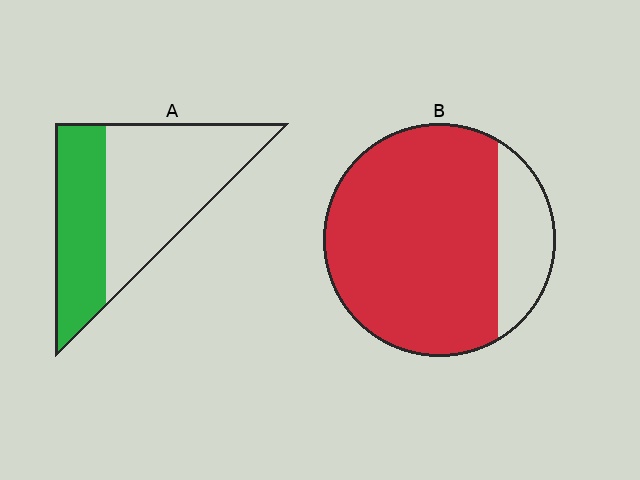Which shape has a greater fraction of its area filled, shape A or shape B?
Shape B.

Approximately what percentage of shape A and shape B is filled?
A is approximately 40% and B is approximately 80%.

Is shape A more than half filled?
No.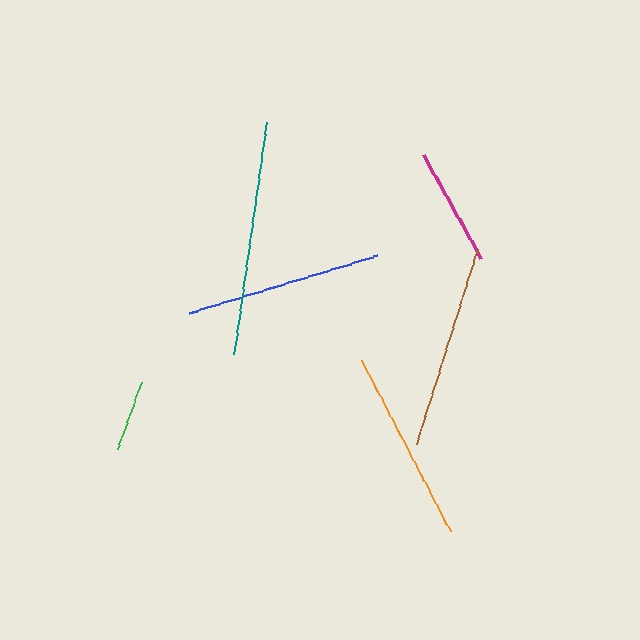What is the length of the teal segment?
The teal segment is approximately 234 pixels long.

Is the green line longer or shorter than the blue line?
The blue line is longer than the green line.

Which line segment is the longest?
The teal line is the longest at approximately 234 pixels.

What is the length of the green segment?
The green segment is approximately 71 pixels long.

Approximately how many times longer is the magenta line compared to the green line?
The magenta line is approximately 1.7 times the length of the green line.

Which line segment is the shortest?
The green line is the shortest at approximately 71 pixels.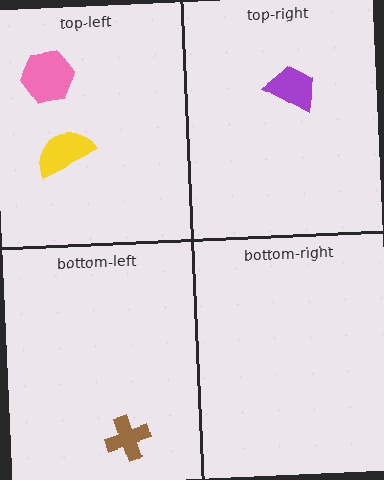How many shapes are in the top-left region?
2.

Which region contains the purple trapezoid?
The top-right region.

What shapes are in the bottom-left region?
The brown cross.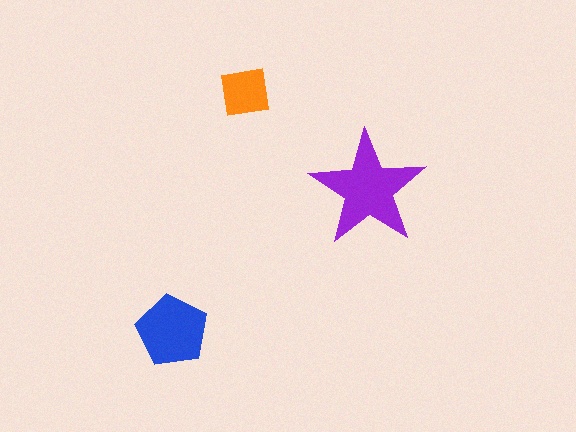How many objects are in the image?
There are 3 objects in the image.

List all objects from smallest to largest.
The orange square, the blue pentagon, the purple star.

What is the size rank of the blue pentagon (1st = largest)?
2nd.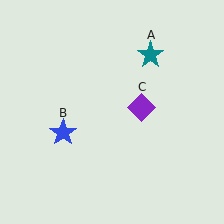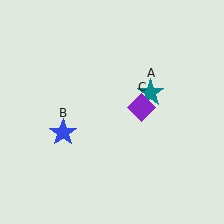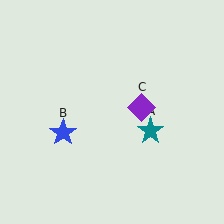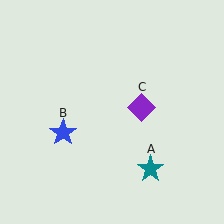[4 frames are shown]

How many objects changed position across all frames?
1 object changed position: teal star (object A).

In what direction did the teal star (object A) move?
The teal star (object A) moved down.